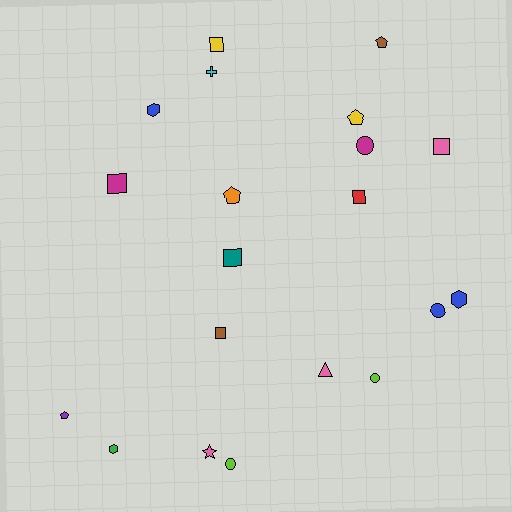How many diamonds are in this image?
There are no diamonds.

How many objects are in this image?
There are 20 objects.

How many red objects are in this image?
There is 1 red object.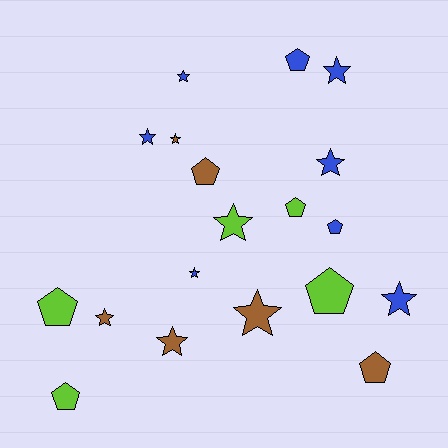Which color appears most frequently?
Blue, with 8 objects.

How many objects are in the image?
There are 19 objects.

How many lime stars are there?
There is 1 lime star.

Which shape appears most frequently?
Star, with 11 objects.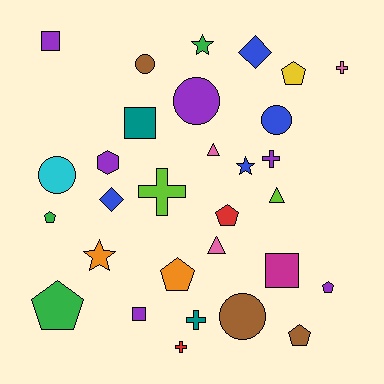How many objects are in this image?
There are 30 objects.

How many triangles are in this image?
There are 3 triangles.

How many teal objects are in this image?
There are 2 teal objects.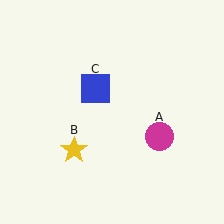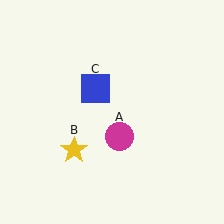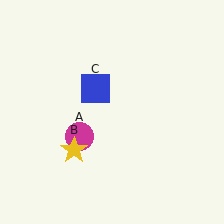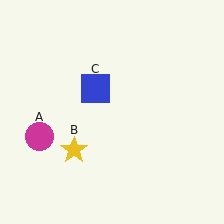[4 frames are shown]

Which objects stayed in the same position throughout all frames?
Yellow star (object B) and blue square (object C) remained stationary.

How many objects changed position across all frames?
1 object changed position: magenta circle (object A).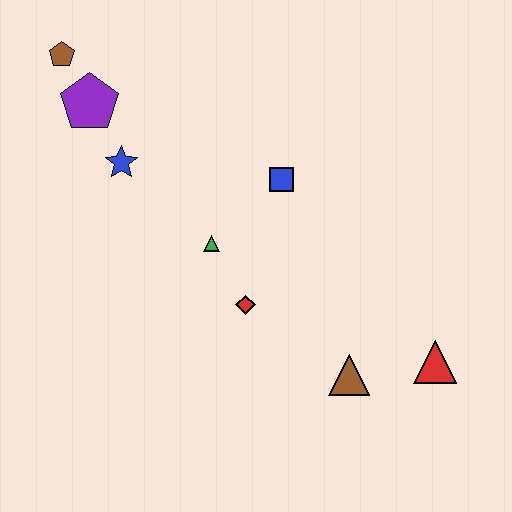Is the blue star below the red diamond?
No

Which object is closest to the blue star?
The purple pentagon is closest to the blue star.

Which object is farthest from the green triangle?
The red triangle is farthest from the green triangle.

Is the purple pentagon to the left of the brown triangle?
Yes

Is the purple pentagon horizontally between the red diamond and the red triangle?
No